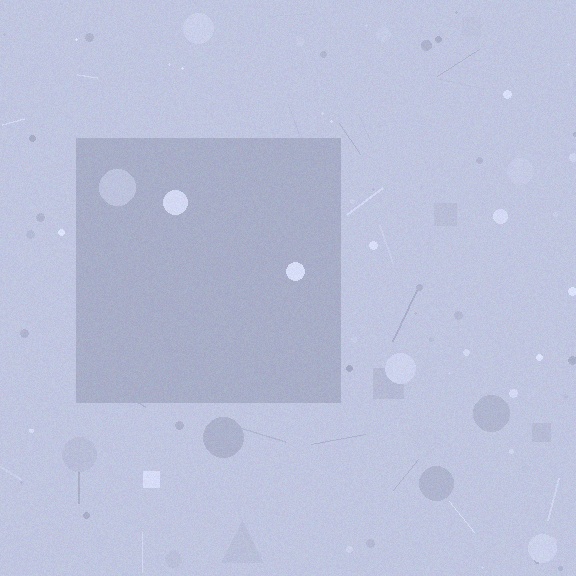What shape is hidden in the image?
A square is hidden in the image.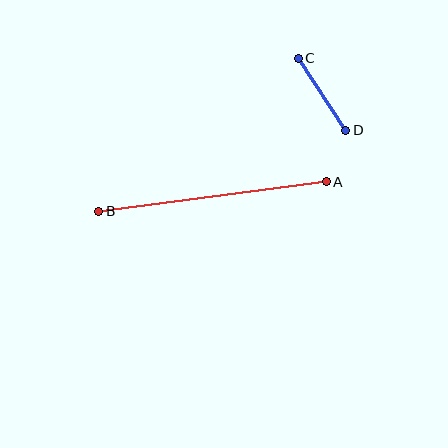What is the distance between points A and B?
The distance is approximately 229 pixels.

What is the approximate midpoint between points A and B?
The midpoint is at approximately (213, 196) pixels.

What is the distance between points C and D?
The distance is approximately 86 pixels.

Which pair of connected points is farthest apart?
Points A and B are farthest apart.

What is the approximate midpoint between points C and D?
The midpoint is at approximately (322, 94) pixels.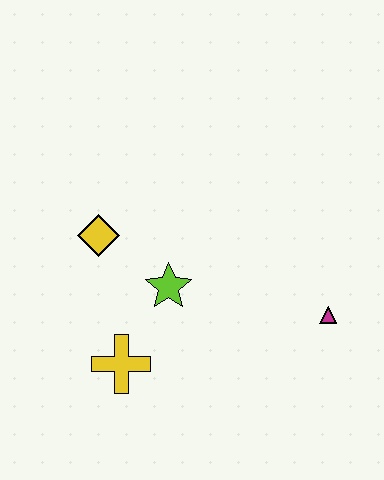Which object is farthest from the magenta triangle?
The yellow diamond is farthest from the magenta triangle.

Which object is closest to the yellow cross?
The lime star is closest to the yellow cross.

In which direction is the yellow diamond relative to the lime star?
The yellow diamond is to the left of the lime star.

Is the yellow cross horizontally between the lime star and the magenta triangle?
No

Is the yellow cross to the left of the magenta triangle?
Yes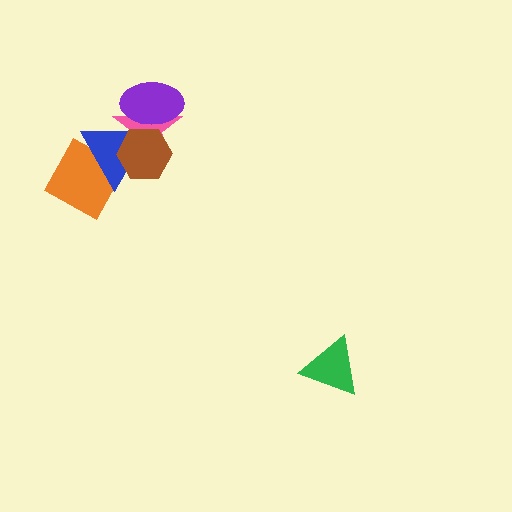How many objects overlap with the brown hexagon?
3 objects overlap with the brown hexagon.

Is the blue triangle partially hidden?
Yes, it is partially covered by another shape.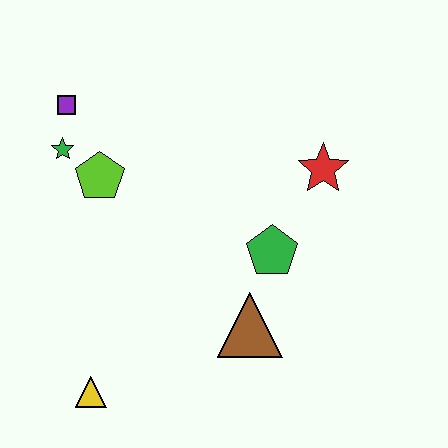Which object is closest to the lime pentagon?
The green star is closest to the lime pentagon.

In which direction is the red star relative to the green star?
The red star is to the right of the green star.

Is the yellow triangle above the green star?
No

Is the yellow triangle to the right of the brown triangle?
No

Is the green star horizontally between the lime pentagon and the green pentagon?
No